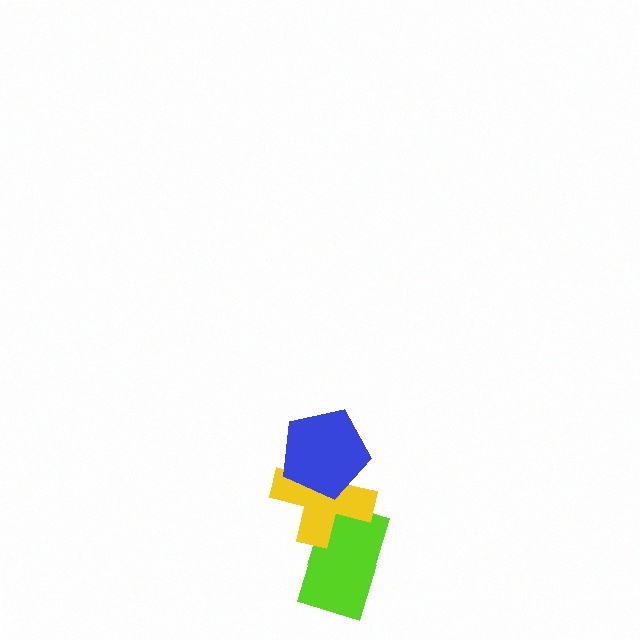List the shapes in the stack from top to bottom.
From top to bottom: the blue pentagon, the yellow cross, the lime rectangle.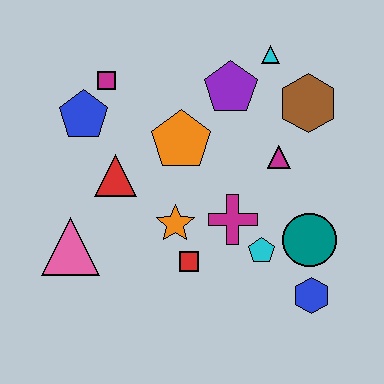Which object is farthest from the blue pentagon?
The blue hexagon is farthest from the blue pentagon.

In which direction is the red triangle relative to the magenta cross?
The red triangle is to the left of the magenta cross.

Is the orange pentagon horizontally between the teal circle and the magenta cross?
No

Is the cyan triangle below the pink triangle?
No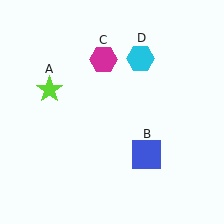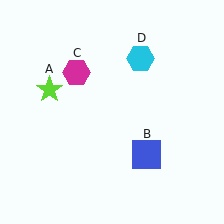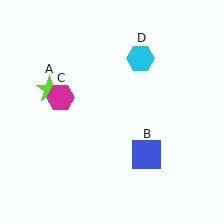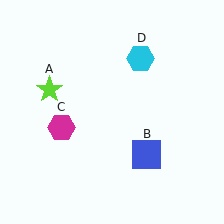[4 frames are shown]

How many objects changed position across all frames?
1 object changed position: magenta hexagon (object C).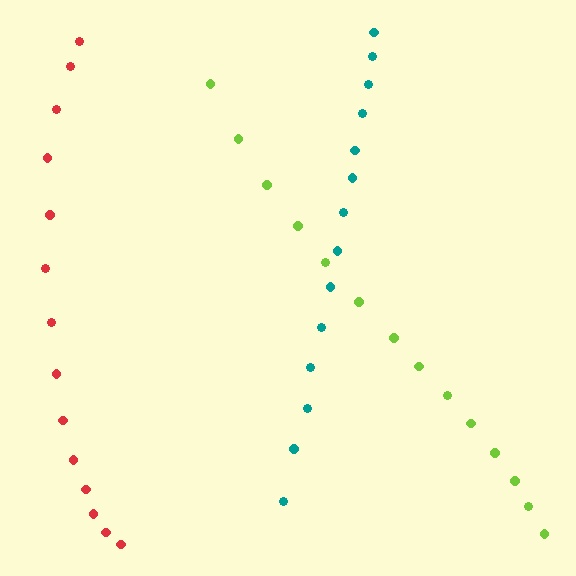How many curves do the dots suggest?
There are 3 distinct paths.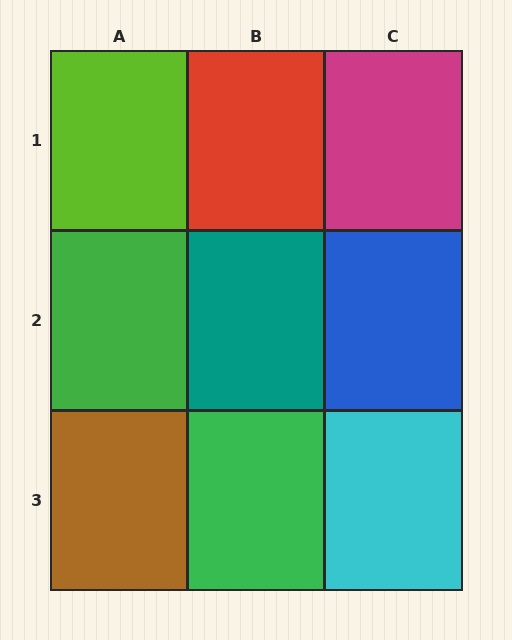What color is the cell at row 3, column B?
Green.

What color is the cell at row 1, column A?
Lime.